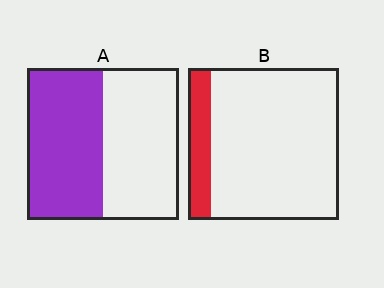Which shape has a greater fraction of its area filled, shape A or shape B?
Shape A.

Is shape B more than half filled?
No.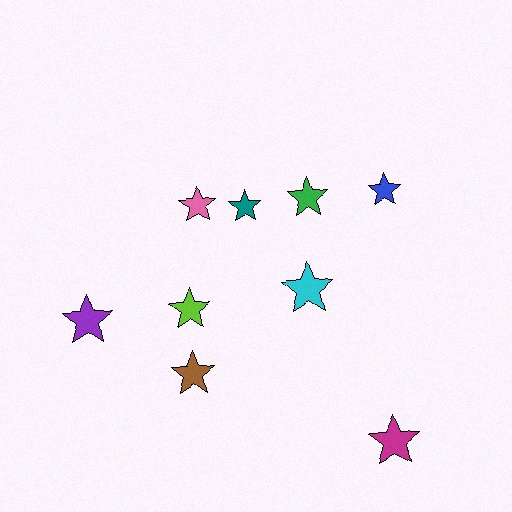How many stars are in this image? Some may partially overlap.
There are 9 stars.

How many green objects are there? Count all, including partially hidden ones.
There is 1 green object.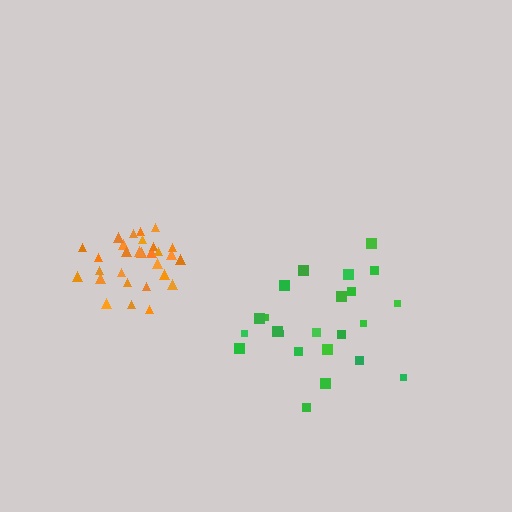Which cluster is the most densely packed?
Orange.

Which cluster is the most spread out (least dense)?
Green.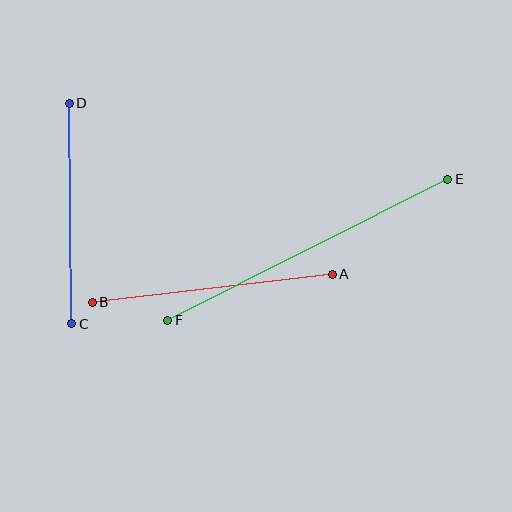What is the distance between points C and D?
The distance is approximately 220 pixels.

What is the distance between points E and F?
The distance is approximately 314 pixels.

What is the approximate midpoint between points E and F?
The midpoint is at approximately (308, 250) pixels.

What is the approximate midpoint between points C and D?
The midpoint is at approximately (70, 214) pixels.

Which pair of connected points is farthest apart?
Points E and F are farthest apart.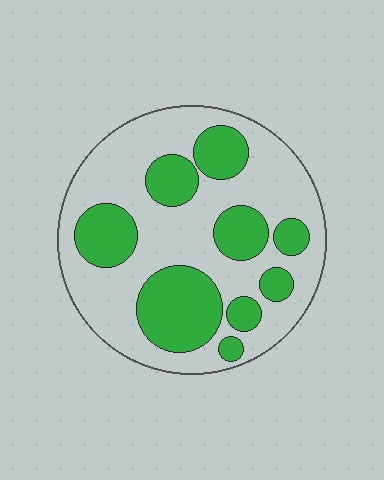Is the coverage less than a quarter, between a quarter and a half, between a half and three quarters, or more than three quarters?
Between a quarter and a half.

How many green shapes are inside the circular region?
9.